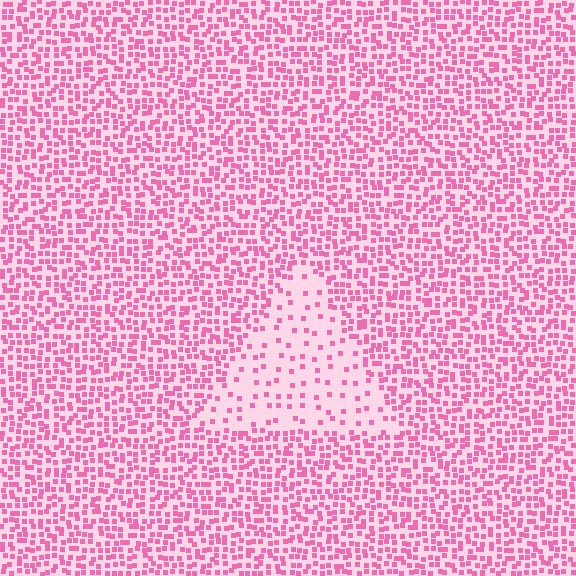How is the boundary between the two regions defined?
The boundary is defined by a change in element density (approximately 3.1x ratio). All elements are the same color, size, and shape.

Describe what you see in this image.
The image contains small pink elements arranged at two different densities. A triangle-shaped region is visible where the elements are less densely packed than the surrounding area.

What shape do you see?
I see a triangle.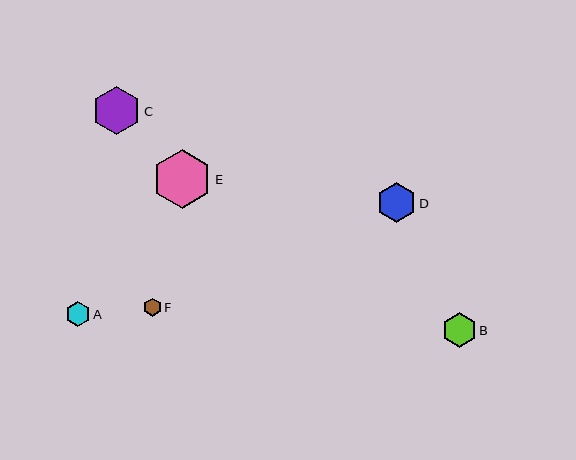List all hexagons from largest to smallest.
From largest to smallest: E, C, D, B, A, F.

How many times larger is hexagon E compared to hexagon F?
Hexagon E is approximately 3.3 times the size of hexagon F.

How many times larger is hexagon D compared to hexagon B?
Hexagon D is approximately 1.1 times the size of hexagon B.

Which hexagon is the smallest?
Hexagon F is the smallest with a size of approximately 18 pixels.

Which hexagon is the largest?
Hexagon E is the largest with a size of approximately 59 pixels.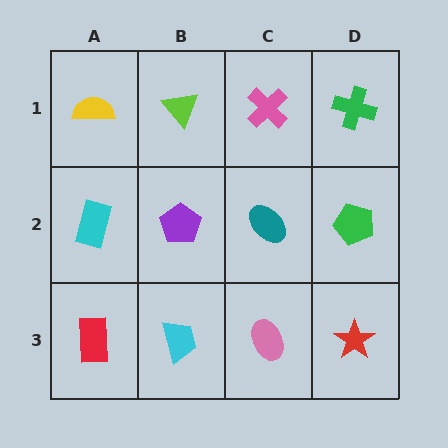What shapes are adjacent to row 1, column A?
A cyan rectangle (row 2, column A), a lime triangle (row 1, column B).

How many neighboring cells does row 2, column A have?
3.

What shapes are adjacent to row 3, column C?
A teal ellipse (row 2, column C), a cyan trapezoid (row 3, column B), a red star (row 3, column D).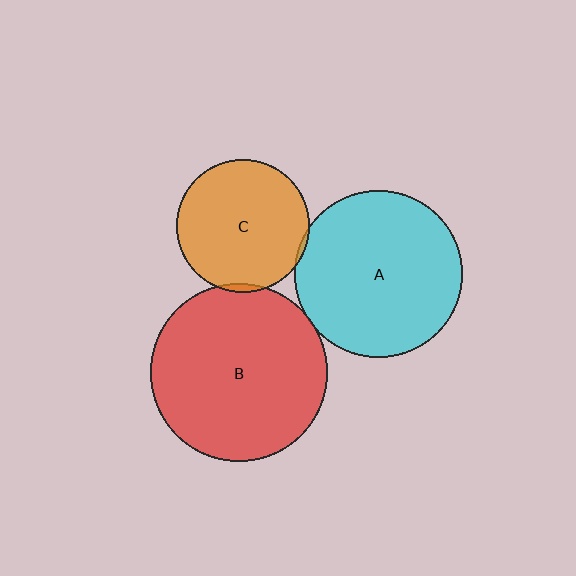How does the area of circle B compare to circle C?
Approximately 1.8 times.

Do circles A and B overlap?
Yes.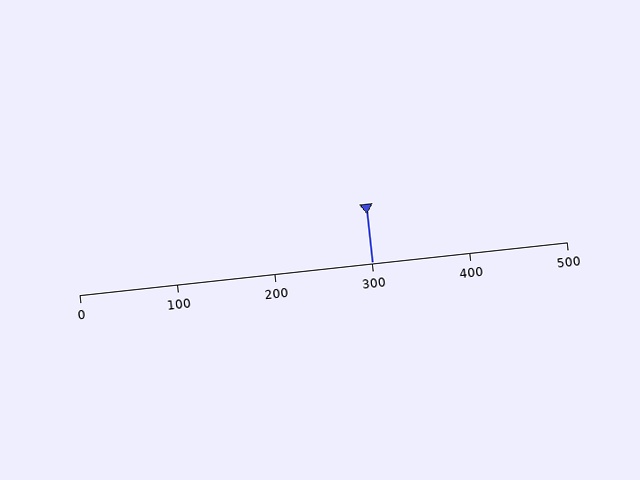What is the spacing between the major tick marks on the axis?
The major ticks are spaced 100 apart.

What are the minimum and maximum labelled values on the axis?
The axis runs from 0 to 500.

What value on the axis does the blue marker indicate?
The marker indicates approximately 300.